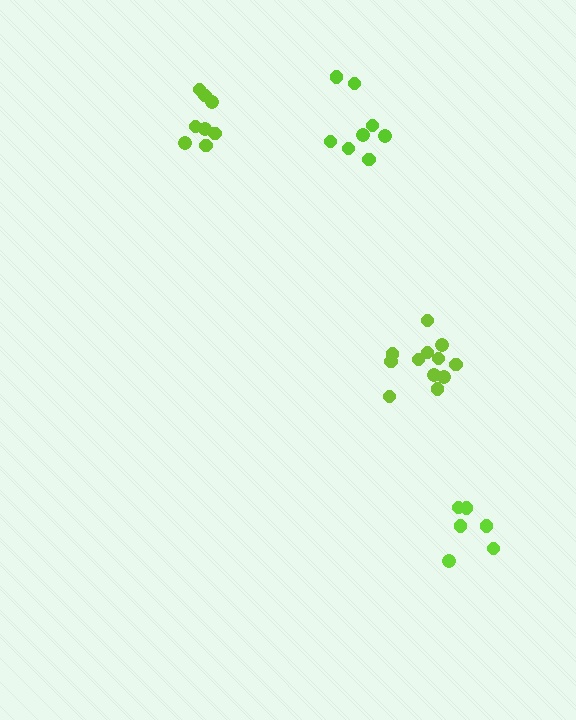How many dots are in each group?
Group 1: 8 dots, Group 2: 6 dots, Group 3: 8 dots, Group 4: 12 dots (34 total).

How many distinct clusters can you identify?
There are 4 distinct clusters.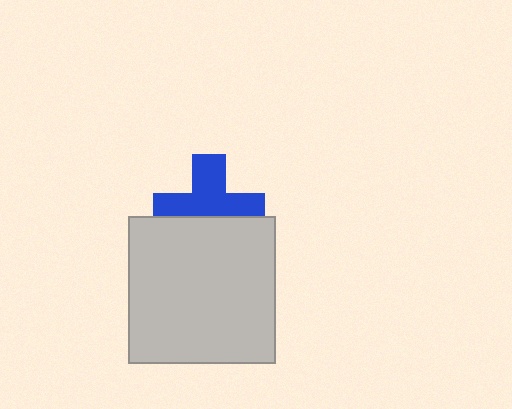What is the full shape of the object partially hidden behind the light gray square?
The partially hidden object is a blue cross.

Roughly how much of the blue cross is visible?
About half of it is visible (roughly 59%).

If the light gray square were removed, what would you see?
You would see the complete blue cross.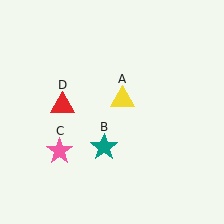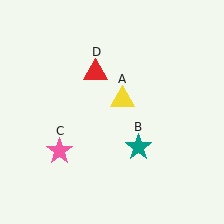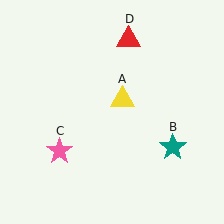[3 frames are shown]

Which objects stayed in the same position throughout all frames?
Yellow triangle (object A) and pink star (object C) remained stationary.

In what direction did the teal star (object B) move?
The teal star (object B) moved right.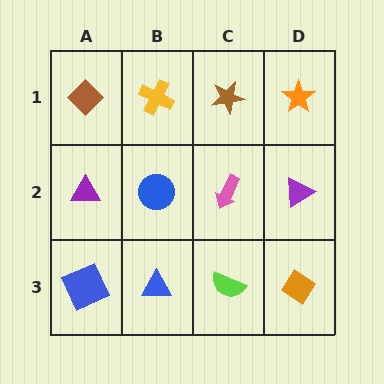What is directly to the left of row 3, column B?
A blue square.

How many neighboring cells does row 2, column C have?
4.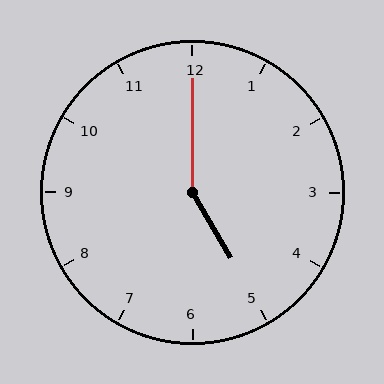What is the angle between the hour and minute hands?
Approximately 150 degrees.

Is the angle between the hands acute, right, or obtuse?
It is obtuse.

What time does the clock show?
5:00.